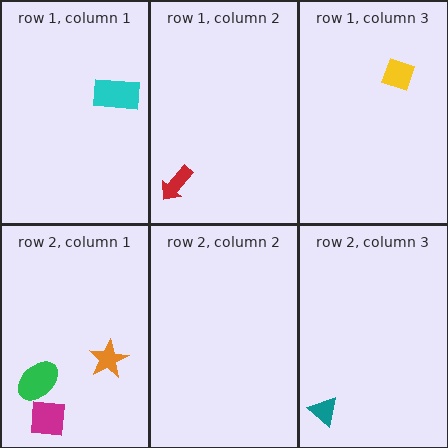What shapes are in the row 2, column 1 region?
The magenta square, the orange star, the green ellipse.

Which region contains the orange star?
The row 2, column 1 region.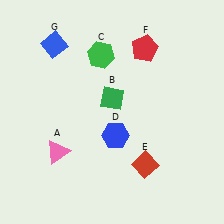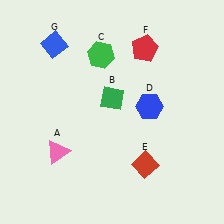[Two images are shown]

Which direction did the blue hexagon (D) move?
The blue hexagon (D) moved right.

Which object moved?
The blue hexagon (D) moved right.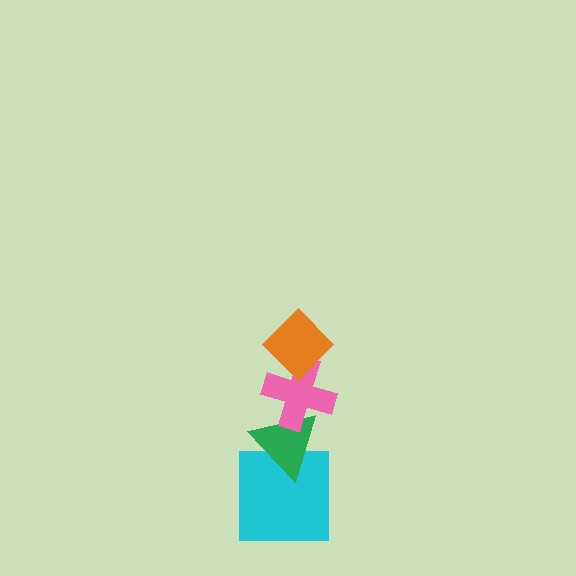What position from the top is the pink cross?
The pink cross is 2nd from the top.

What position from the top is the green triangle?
The green triangle is 3rd from the top.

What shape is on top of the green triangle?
The pink cross is on top of the green triangle.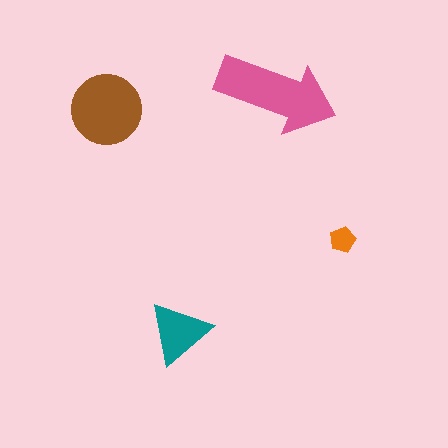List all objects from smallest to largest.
The orange pentagon, the teal triangle, the brown circle, the pink arrow.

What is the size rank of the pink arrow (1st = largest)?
1st.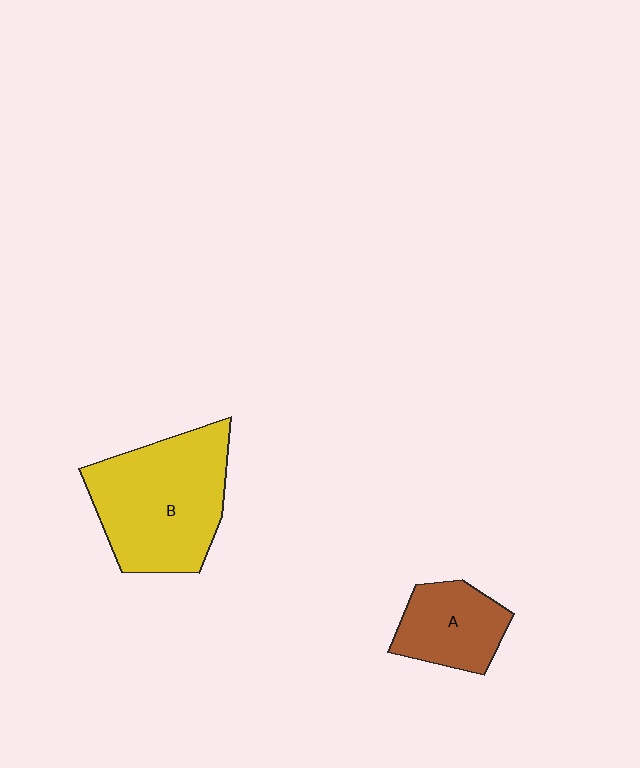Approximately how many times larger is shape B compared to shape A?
Approximately 2.0 times.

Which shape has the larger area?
Shape B (yellow).